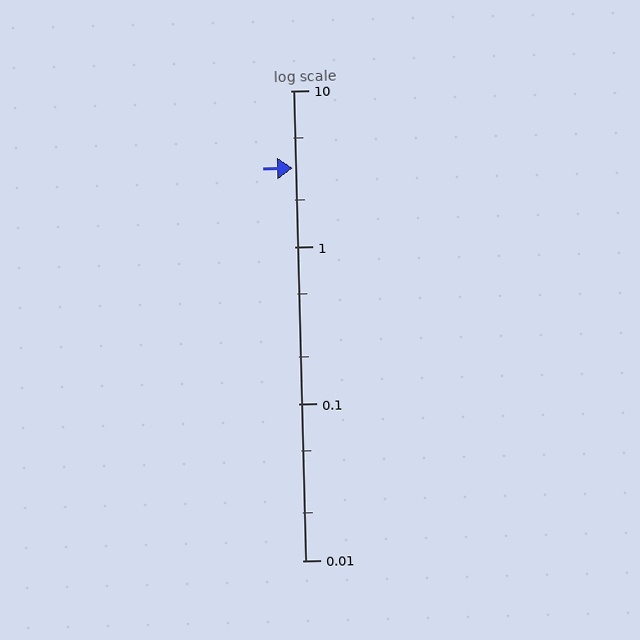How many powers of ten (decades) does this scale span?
The scale spans 3 decades, from 0.01 to 10.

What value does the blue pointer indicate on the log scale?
The pointer indicates approximately 3.2.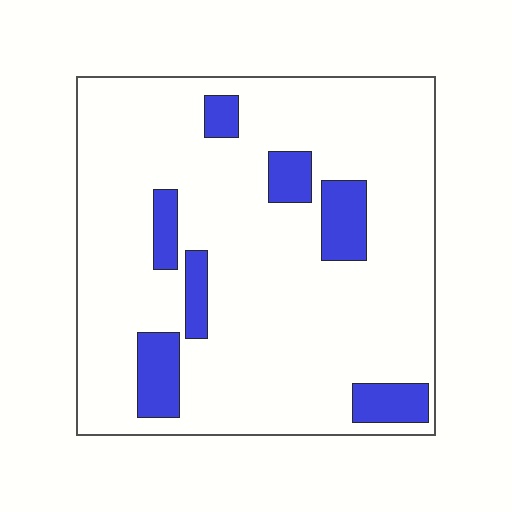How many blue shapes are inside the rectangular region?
7.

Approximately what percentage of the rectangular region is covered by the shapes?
Approximately 15%.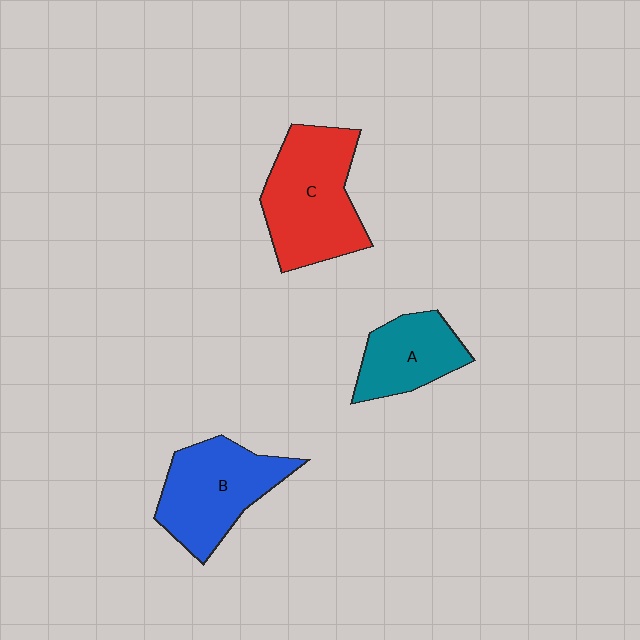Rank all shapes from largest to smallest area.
From largest to smallest: C (red), B (blue), A (teal).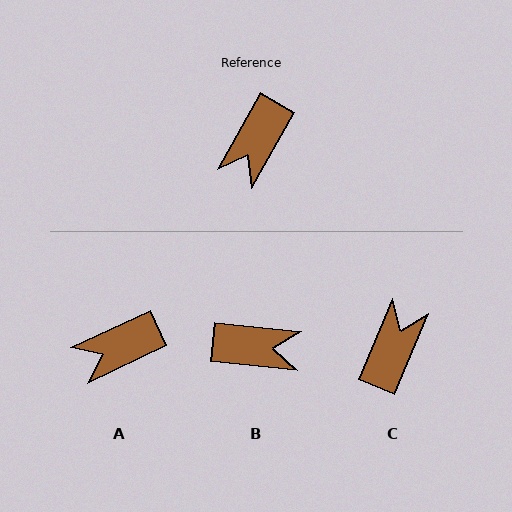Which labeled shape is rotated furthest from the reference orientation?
C, about 173 degrees away.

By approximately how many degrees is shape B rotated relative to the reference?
Approximately 113 degrees counter-clockwise.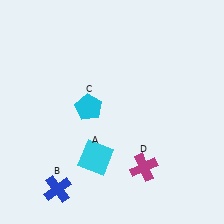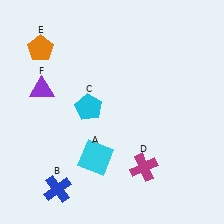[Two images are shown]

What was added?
An orange pentagon (E), a purple triangle (F) were added in Image 2.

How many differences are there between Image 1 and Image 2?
There are 2 differences between the two images.